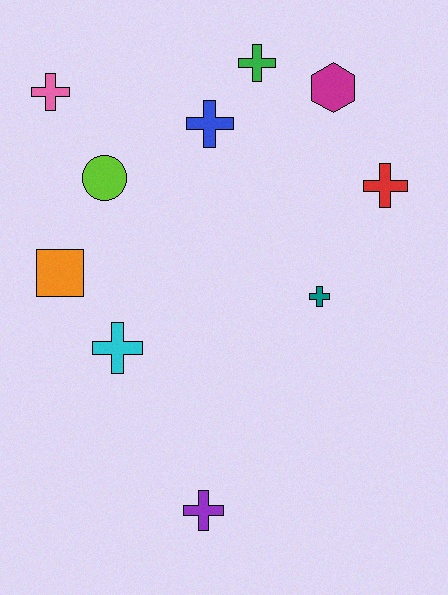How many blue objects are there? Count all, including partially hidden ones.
There is 1 blue object.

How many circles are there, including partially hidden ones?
There is 1 circle.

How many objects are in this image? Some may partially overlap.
There are 10 objects.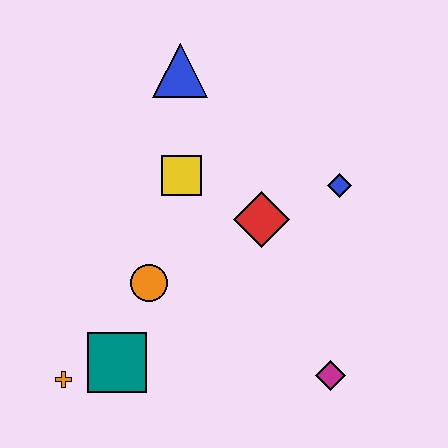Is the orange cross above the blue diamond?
No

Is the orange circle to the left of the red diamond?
Yes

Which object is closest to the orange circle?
The teal square is closest to the orange circle.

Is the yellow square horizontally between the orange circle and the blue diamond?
Yes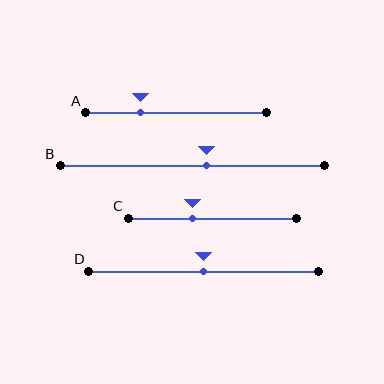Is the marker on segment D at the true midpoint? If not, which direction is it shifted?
Yes, the marker on segment D is at the true midpoint.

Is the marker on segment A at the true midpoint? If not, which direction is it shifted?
No, the marker on segment A is shifted to the left by about 20% of the segment length.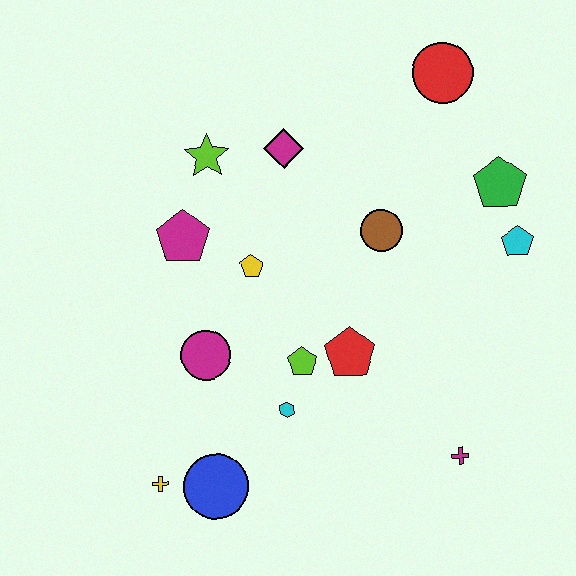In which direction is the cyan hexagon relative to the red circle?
The cyan hexagon is below the red circle.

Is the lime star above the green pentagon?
Yes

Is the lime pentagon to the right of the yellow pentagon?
Yes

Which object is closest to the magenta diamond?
The lime star is closest to the magenta diamond.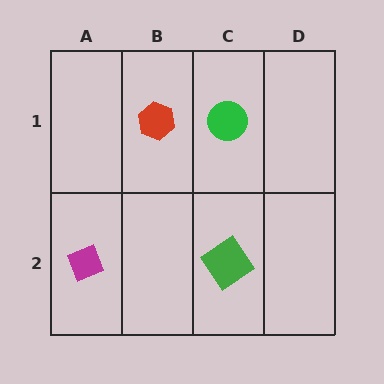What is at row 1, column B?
A red hexagon.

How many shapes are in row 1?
2 shapes.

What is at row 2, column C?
A green diamond.